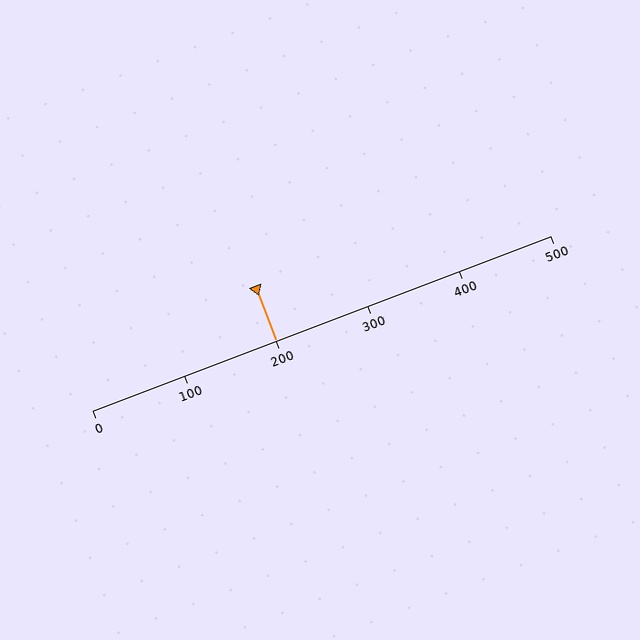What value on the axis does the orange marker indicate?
The marker indicates approximately 200.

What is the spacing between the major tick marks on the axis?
The major ticks are spaced 100 apart.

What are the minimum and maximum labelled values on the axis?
The axis runs from 0 to 500.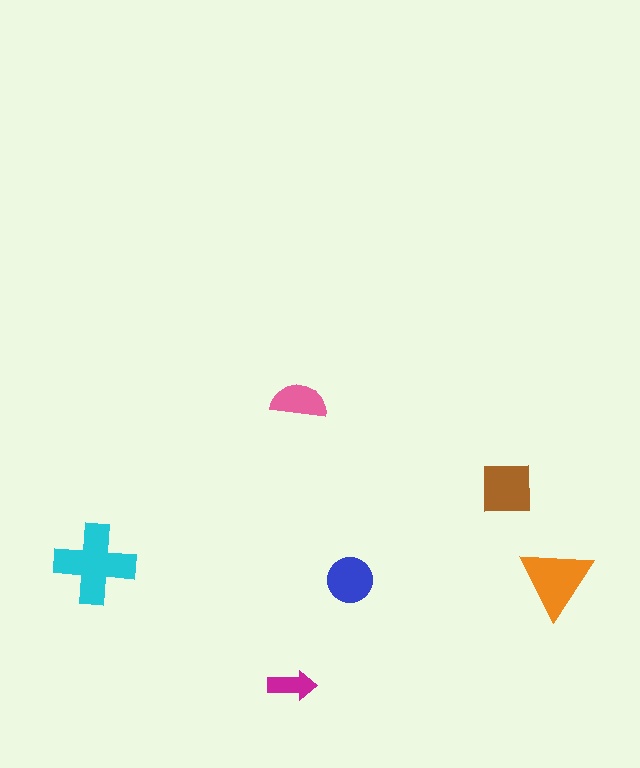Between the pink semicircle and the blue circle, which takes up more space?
The blue circle.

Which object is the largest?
The cyan cross.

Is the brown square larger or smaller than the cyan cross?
Smaller.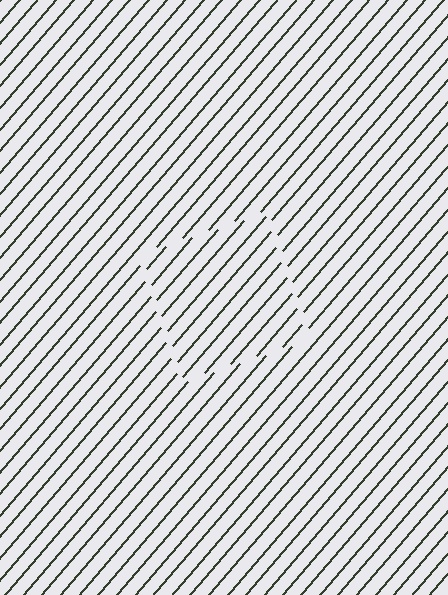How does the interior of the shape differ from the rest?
The interior of the shape contains the same grating, shifted by half a period — the contour is defined by the phase discontinuity where line-ends from the inner and outer gratings abut.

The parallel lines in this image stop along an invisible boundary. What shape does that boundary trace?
An illusory square. The interior of the shape contains the same grating, shifted by half a period — the contour is defined by the phase discontinuity where line-ends from the inner and outer gratings abut.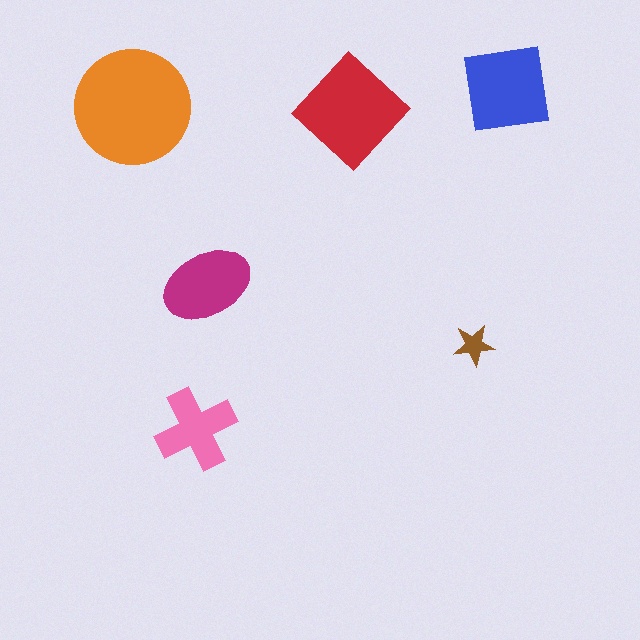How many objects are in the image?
There are 6 objects in the image.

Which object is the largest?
The orange circle.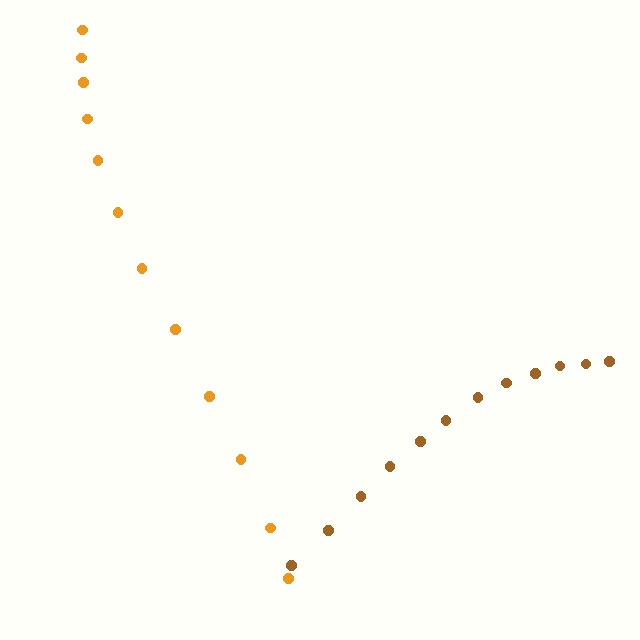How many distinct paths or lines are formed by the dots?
There are 2 distinct paths.